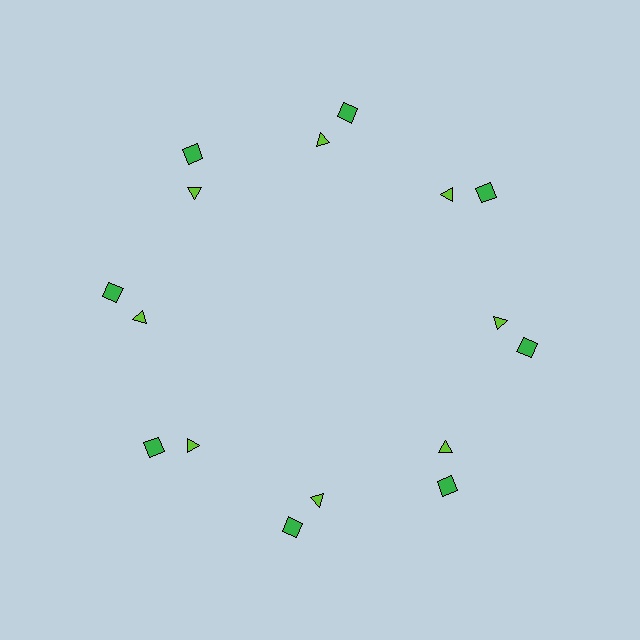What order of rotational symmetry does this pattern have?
This pattern has 8-fold rotational symmetry.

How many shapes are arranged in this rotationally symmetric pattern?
There are 16 shapes, arranged in 8 groups of 2.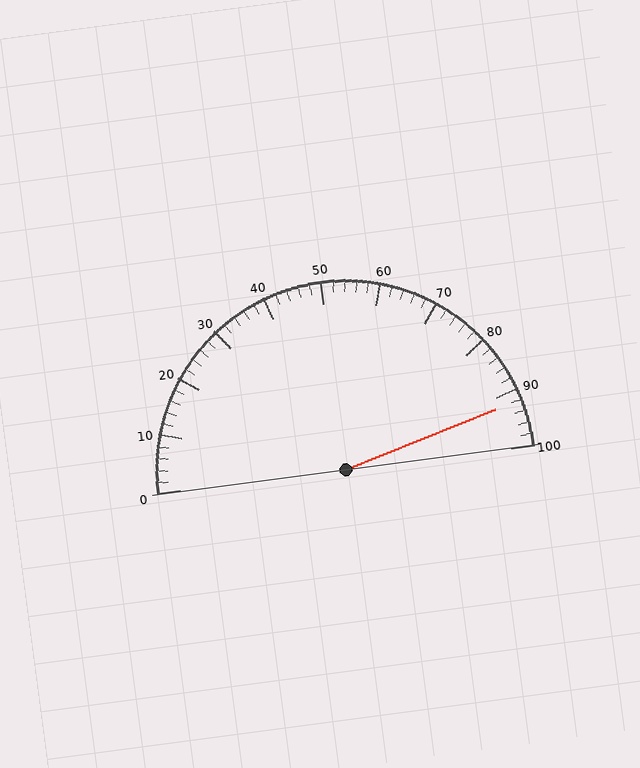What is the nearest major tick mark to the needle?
The nearest major tick mark is 90.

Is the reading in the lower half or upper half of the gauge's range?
The reading is in the upper half of the range (0 to 100).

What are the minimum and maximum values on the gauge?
The gauge ranges from 0 to 100.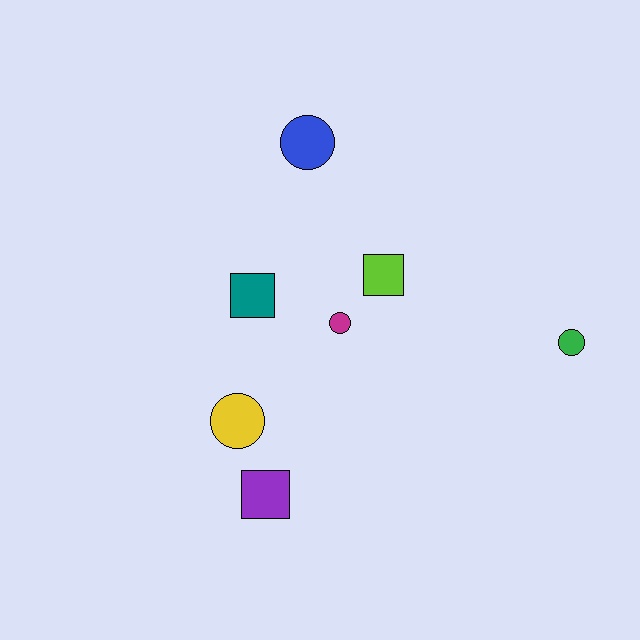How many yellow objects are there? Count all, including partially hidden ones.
There is 1 yellow object.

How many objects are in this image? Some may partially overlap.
There are 7 objects.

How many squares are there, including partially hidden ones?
There are 3 squares.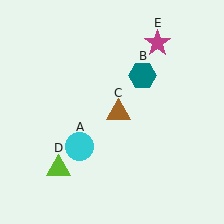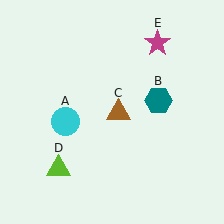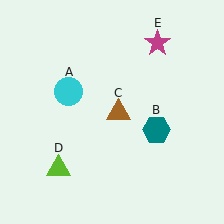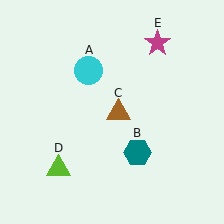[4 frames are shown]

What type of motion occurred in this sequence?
The cyan circle (object A), teal hexagon (object B) rotated clockwise around the center of the scene.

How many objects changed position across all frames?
2 objects changed position: cyan circle (object A), teal hexagon (object B).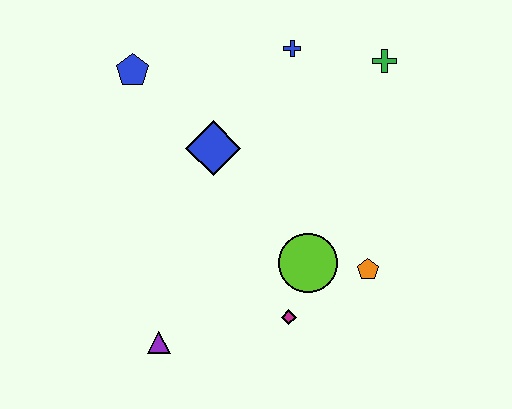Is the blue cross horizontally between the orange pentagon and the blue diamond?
Yes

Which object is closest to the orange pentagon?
The lime circle is closest to the orange pentagon.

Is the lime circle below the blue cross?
Yes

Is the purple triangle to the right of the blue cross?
No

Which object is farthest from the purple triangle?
The green cross is farthest from the purple triangle.